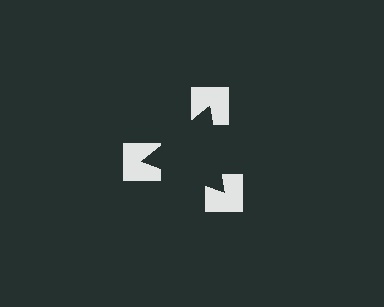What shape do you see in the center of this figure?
An illusory triangle — its edges are inferred from the aligned wedge cuts in the notched squares, not physically drawn.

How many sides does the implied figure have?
3 sides.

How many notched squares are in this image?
There are 3 — one at each vertex of the illusory triangle.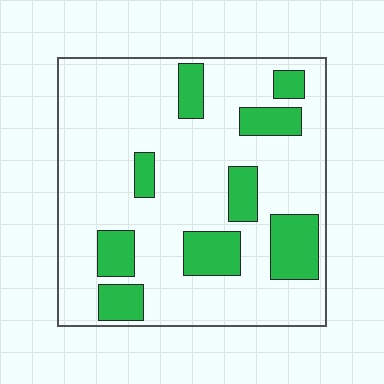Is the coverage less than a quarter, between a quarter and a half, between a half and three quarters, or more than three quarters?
Less than a quarter.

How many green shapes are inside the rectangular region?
9.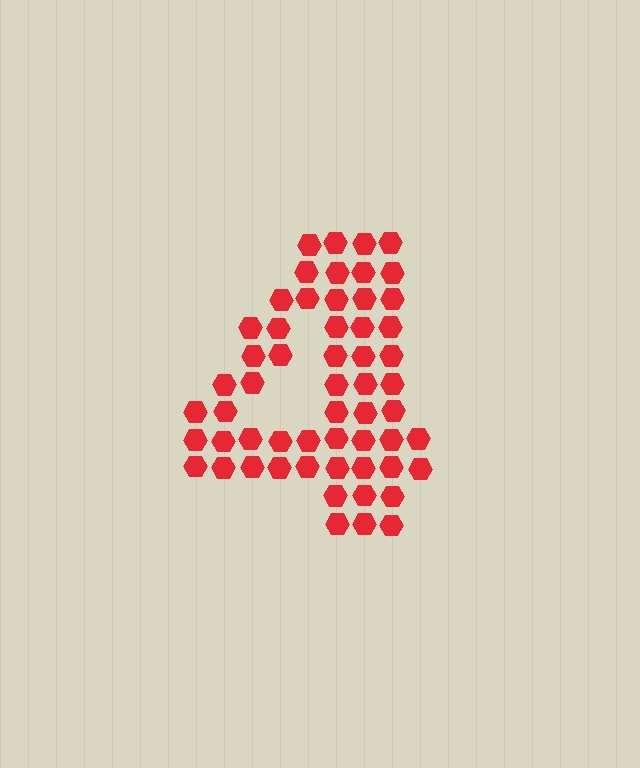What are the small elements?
The small elements are hexagons.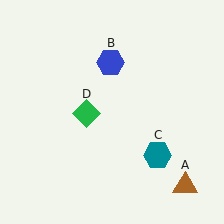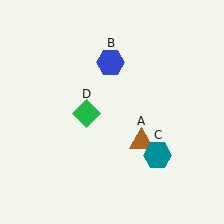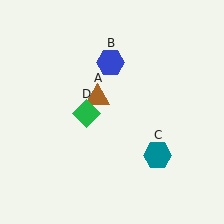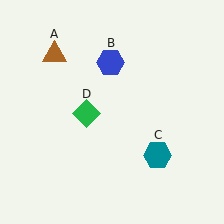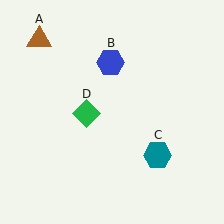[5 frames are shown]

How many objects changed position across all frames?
1 object changed position: brown triangle (object A).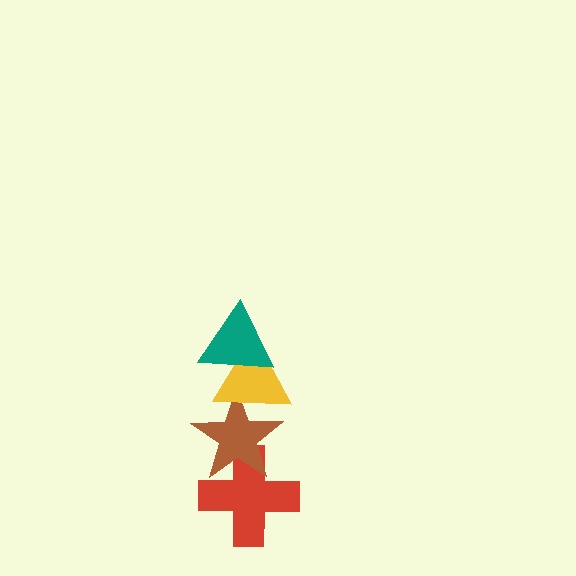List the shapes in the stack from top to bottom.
From top to bottom: the teal triangle, the yellow triangle, the brown star, the red cross.